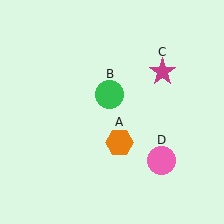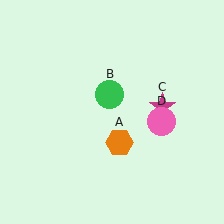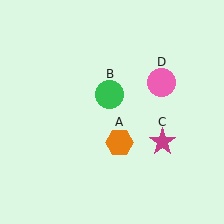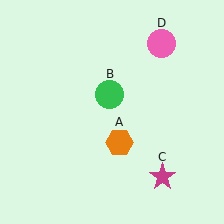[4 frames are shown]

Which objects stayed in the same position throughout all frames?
Orange hexagon (object A) and green circle (object B) remained stationary.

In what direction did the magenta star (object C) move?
The magenta star (object C) moved down.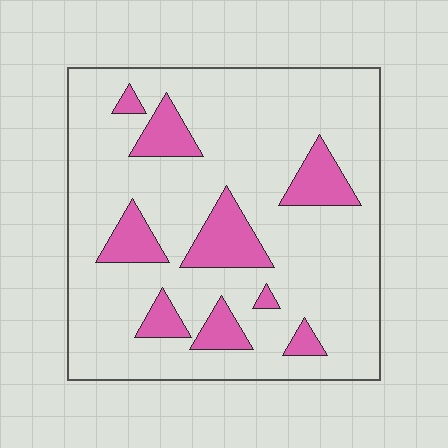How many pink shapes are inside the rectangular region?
9.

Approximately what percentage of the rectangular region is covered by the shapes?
Approximately 15%.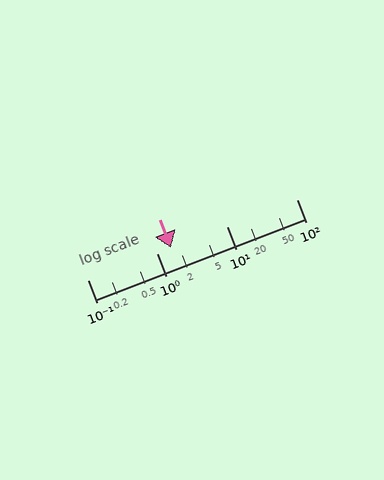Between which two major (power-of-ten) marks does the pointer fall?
The pointer is between 1 and 10.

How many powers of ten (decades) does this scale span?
The scale spans 3 decades, from 0.1 to 100.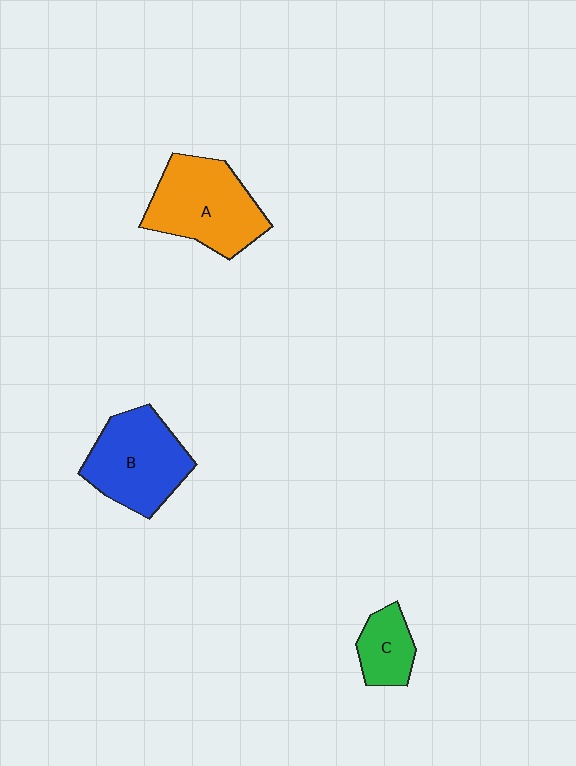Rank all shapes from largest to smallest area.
From largest to smallest: A (orange), B (blue), C (green).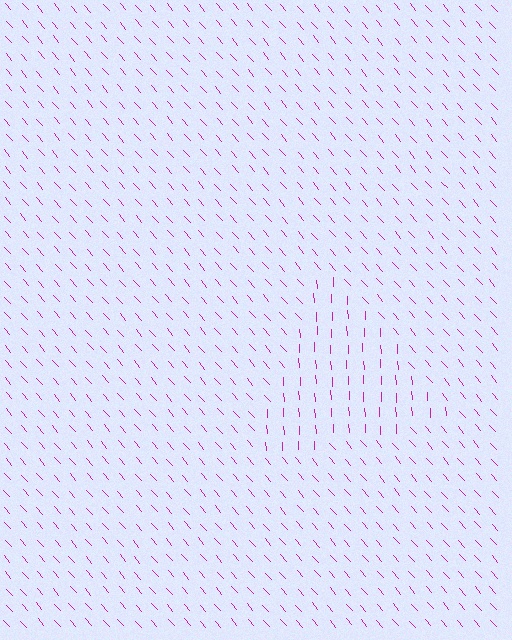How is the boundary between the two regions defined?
The boundary is defined purely by a change in line orientation (approximately 38 degrees difference). All lines are the same color and thickness.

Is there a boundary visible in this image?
Yes, there is a texture boundary formed by a change in line orientation.